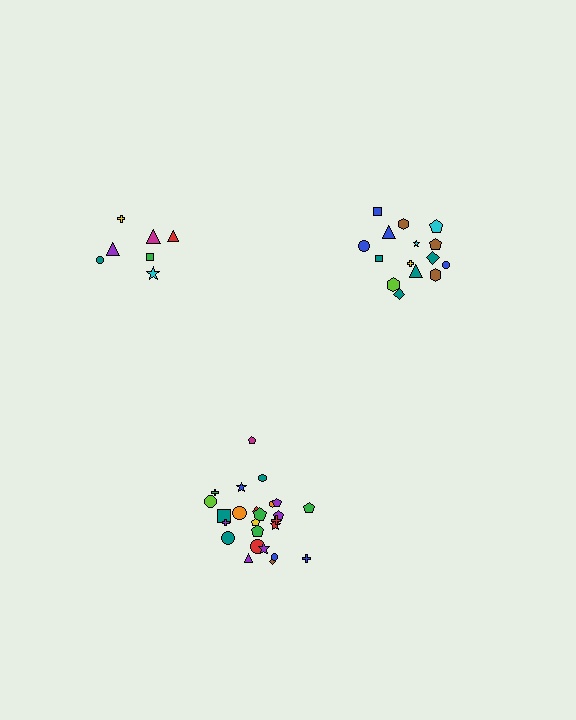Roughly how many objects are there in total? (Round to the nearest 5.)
Roughly 45 objects in total.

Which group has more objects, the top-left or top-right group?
The top-right group.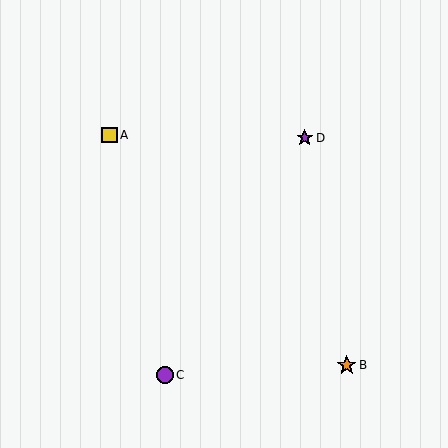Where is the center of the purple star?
The center of the purple star is at (305, 138).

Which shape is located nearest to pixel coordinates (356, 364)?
The orange star (labeled B) at (347, 365) is nearest to that location.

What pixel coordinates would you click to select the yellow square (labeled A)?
Click at (109, 135) to select the yellow square A.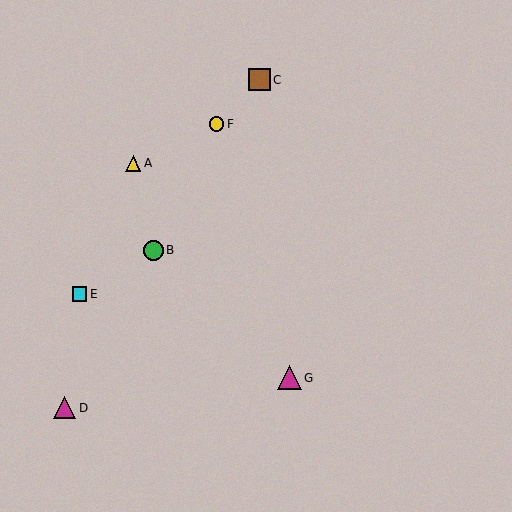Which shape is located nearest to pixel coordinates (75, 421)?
The magenta triangle (labeled D) at (65, 408) is nearest to that location.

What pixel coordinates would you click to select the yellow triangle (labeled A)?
Click at (133, 163) to select the yellow triangle A.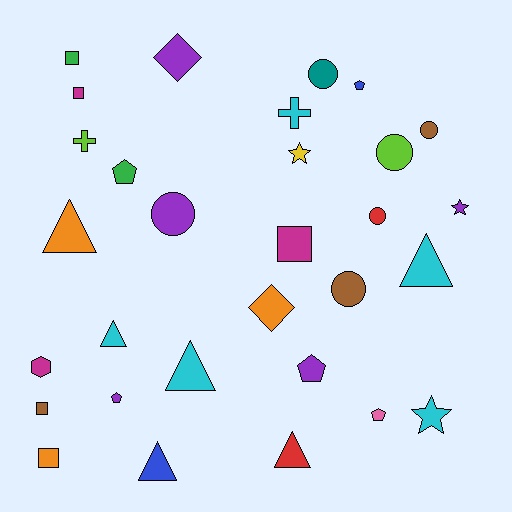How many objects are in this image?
There are 30 objects.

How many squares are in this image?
There are 5 squares.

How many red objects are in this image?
There are 2 red objects.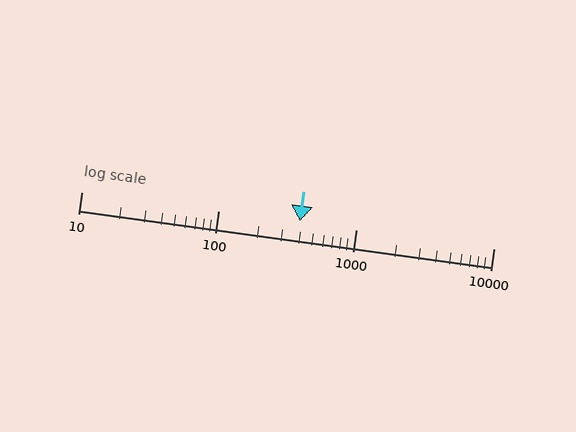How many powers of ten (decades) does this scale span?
The scale spans 3 decades, from 10 to 10000.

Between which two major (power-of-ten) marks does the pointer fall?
The pointer is between 100 and 1000.